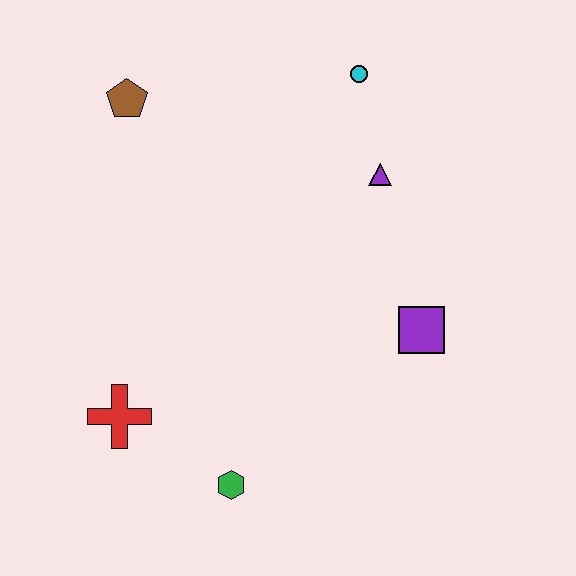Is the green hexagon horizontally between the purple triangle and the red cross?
Yes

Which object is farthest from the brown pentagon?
The green hexagon is farthest from the brown pentagon.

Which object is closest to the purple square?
The purple triangle is closest to the purple square.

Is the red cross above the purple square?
No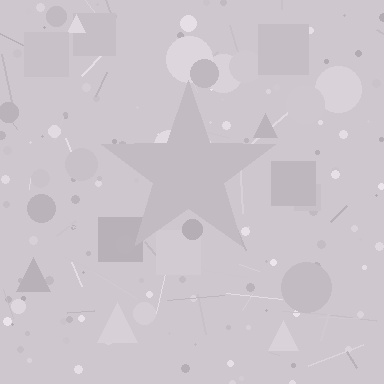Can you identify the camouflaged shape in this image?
The camouflaged shape is a star.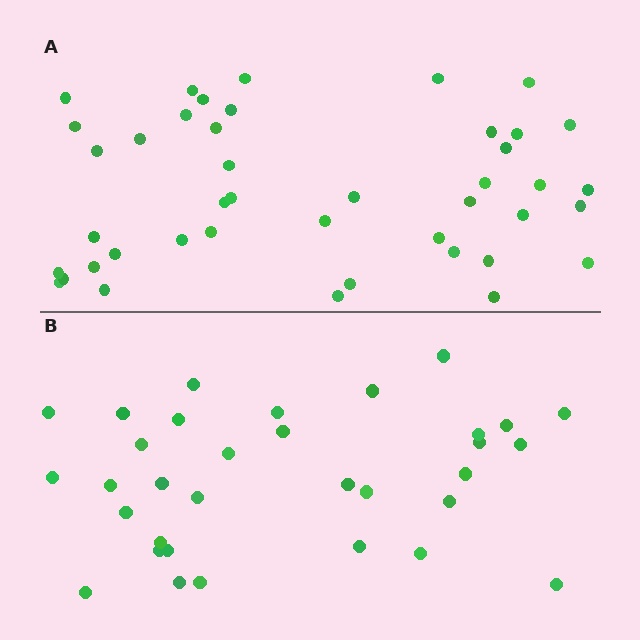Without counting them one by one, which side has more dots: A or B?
Region A (the top region) has more dots.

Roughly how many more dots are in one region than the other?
Region A has roughly 10 or so more dots than region B.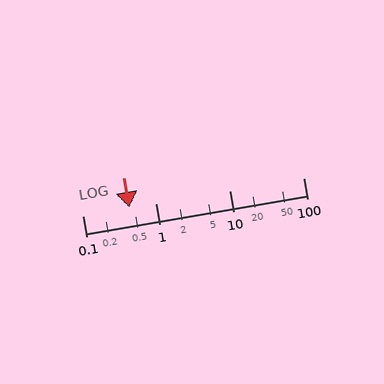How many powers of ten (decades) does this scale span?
The scale spans 3 decades, from 0.1 to 100.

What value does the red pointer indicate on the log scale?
The pointer indicates approximately 0.43.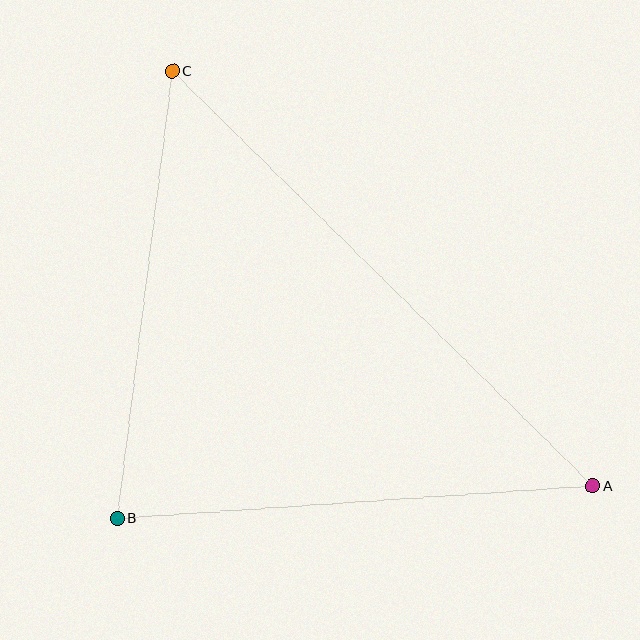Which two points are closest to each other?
Points B and C are closest to each other.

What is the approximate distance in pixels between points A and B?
The distance between A and B is approximately 477 pixels.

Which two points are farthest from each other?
Points A and C are farthest from each other.